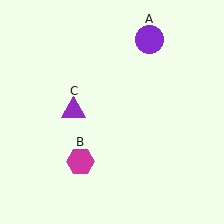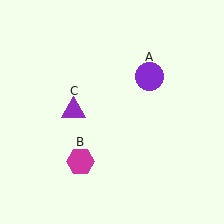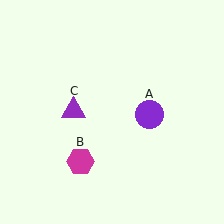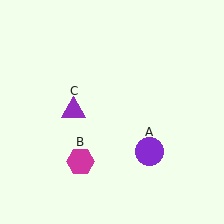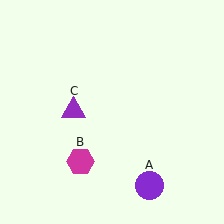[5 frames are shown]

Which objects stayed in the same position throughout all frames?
Magenta hexagon (object B) and purple triangle (object C) remained stationary.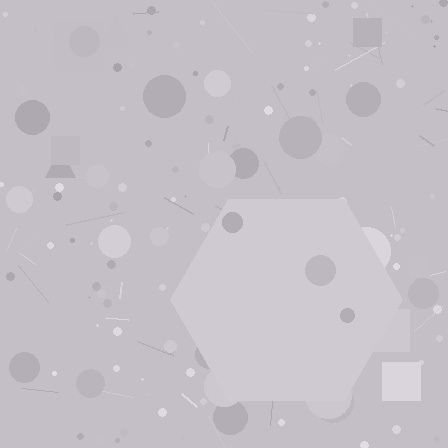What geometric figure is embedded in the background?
A hexagon is embedded in the background.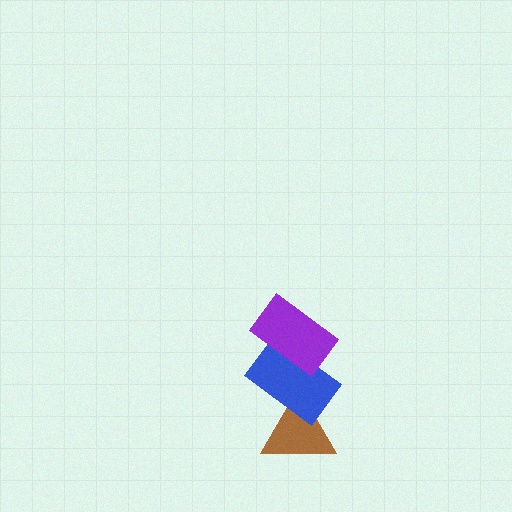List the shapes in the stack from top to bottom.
From top to bottom: the purple rectangle, the blue rectangle, the brown triangle.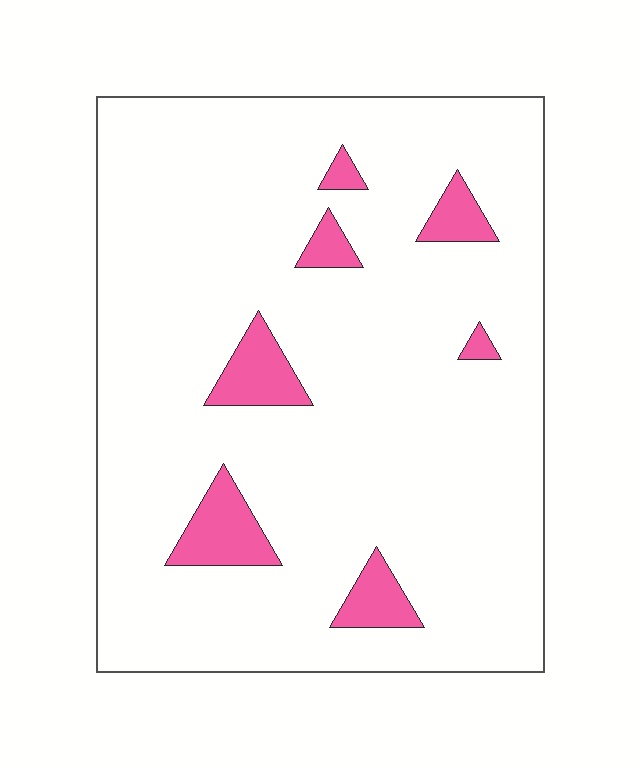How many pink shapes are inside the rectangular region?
7.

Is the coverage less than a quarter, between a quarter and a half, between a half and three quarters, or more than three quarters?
Less than a quarter.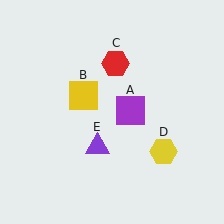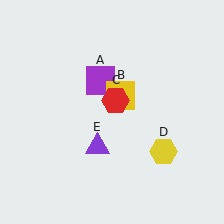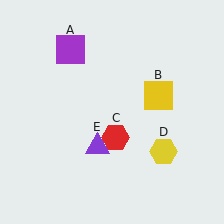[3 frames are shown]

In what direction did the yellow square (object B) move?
The yellow square (object B) moved right.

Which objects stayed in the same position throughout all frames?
Yellow hexagon (object D) and purple triangle (object E) remained stationary.